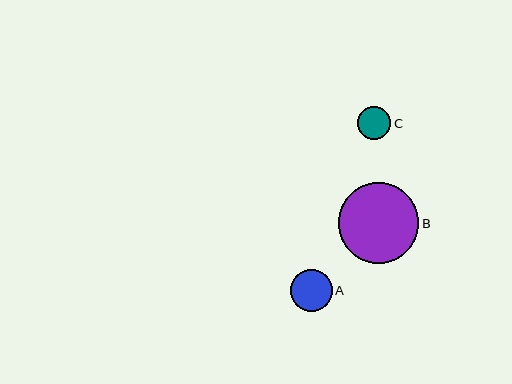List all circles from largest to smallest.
From largest to smallest: B, A, C.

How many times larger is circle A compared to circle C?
Circle A is approximately 1.3 times the size of circle C.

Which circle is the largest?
Circle B is the largest with a size of approximately 81 pixels.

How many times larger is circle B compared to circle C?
Circle B is approximately 2.5 times the size of circle C.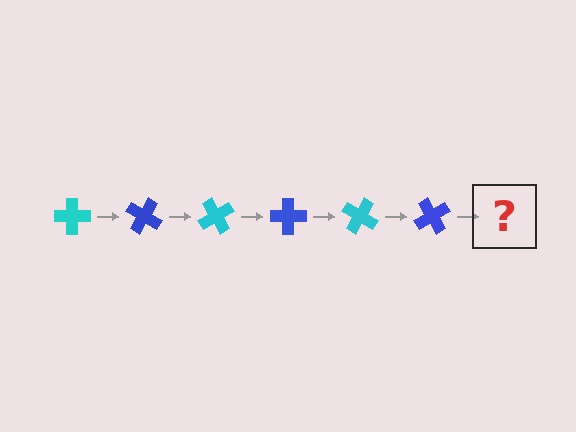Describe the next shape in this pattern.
It should be a cyan cross, rotated 180 degrees from the start.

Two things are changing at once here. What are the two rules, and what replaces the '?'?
The two rules are that it rotates 30 degrees each step and the color cycles through cyan and blue. The '?' should be a cyan cross, rotated 180 degrees from the start.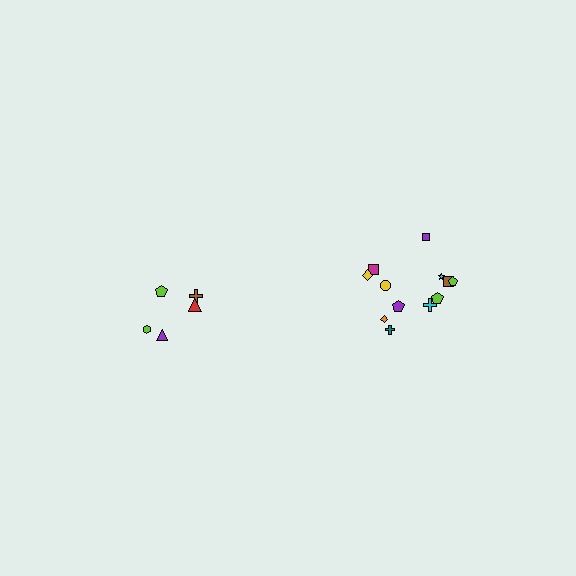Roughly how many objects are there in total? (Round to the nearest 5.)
Roughly 20 objects in total.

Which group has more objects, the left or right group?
The right group.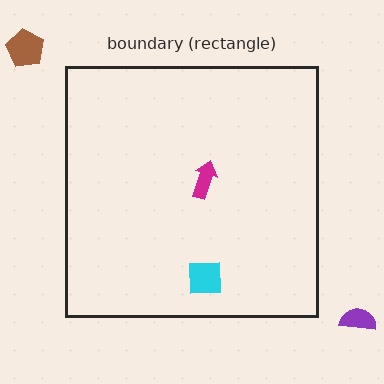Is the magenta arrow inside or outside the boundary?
Inside.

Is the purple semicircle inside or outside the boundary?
Outside.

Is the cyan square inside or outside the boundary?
Inside.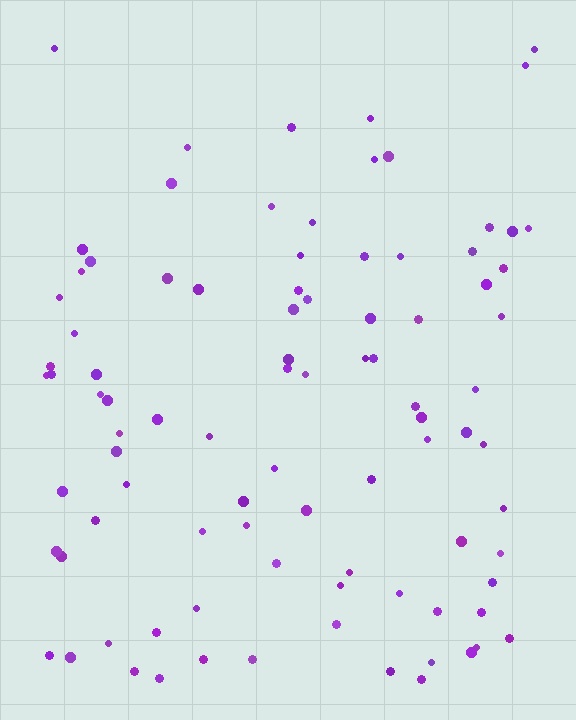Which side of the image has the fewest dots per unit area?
The top.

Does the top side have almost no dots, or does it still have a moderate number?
Still a moderate number, just noticeably fewer than the bottom.